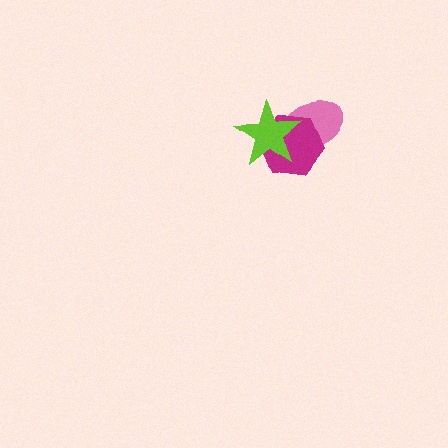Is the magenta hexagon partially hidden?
Yes, it is partially covered by another shape.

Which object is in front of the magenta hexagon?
The lime star is in front of the magenta hexagon.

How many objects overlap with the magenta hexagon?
2 objects overlap with the magenta hexagon.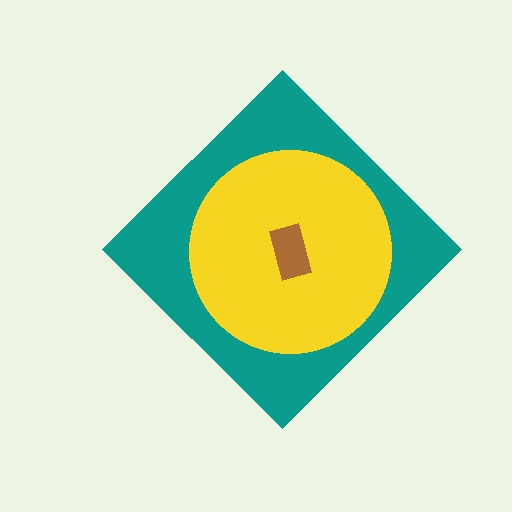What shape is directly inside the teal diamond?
The yellow circle.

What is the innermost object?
The brown rectangle.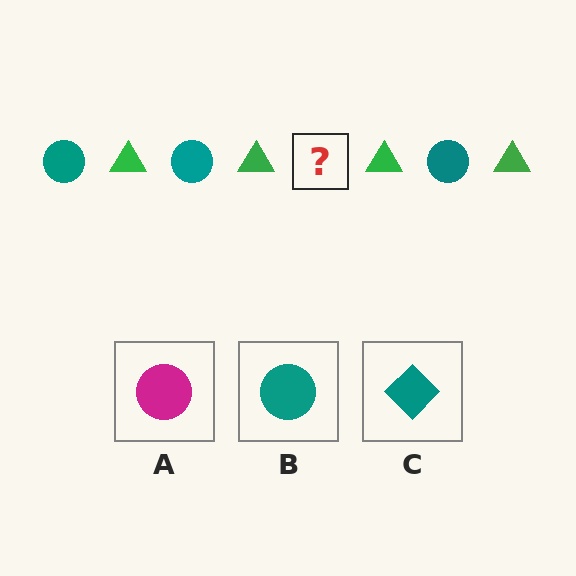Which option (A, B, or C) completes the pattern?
B.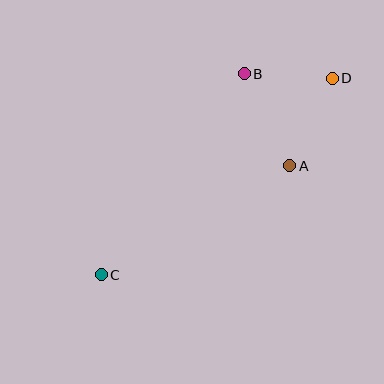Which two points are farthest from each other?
Points C and D are farthest from each other.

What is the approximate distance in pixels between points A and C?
The distance between A and C is approximately 218 pixels.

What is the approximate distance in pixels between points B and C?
The distance between B and C is approximately 247 pixels.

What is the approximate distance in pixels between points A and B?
The distance between A and B is approximately 103 pixels.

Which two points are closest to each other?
Points B and D are closest to each other.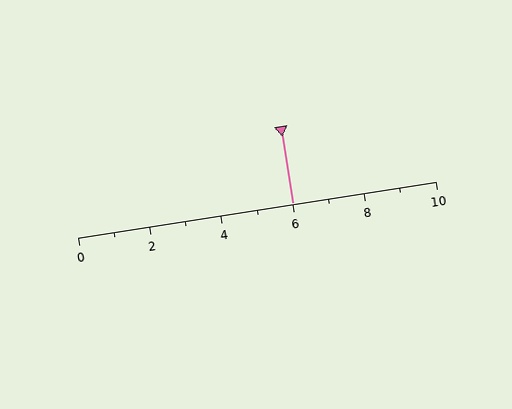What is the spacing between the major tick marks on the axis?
The major ticks are spaced 2 apart.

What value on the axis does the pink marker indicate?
The marker indicates approximately 6.